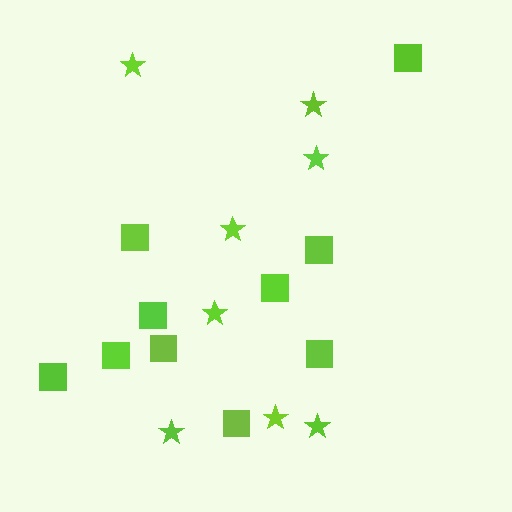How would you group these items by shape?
There are 2 groups: one group of stars (8) and one group of squares (10).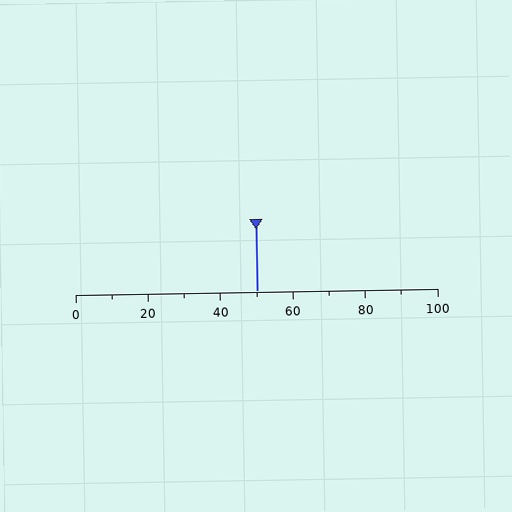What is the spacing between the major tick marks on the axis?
The major ticks are spaced 20 apart.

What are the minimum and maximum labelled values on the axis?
The axis runs from 0 to 100.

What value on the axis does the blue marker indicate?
The marker indicates approximately 50.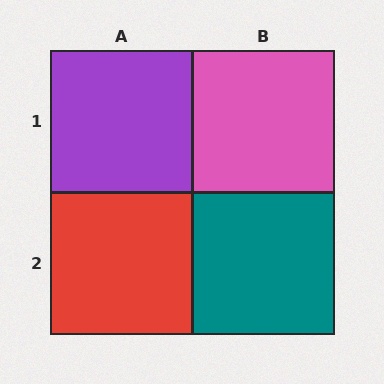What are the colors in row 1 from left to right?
Purple, pink.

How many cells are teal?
1 cell is teal.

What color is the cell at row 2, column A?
Red.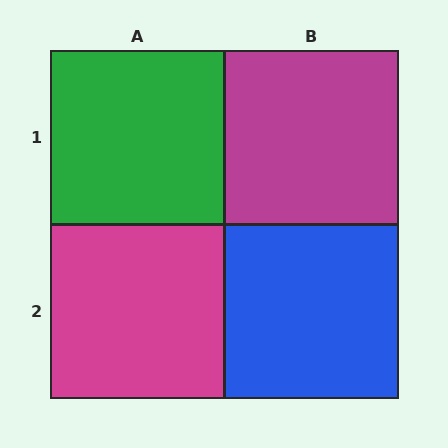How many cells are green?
1 cell is green.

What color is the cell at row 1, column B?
Magenta.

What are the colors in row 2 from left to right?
Magenta, blue.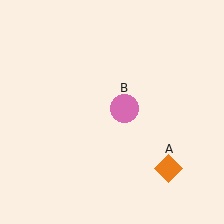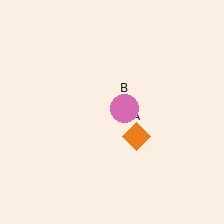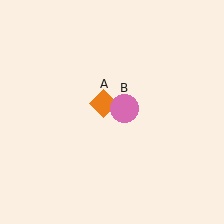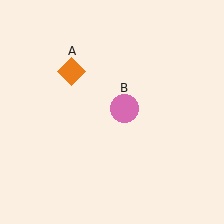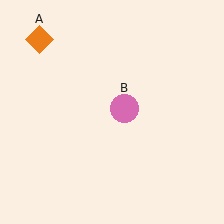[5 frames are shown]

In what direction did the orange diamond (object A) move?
The orange diamond (object A) moved up and to the left.